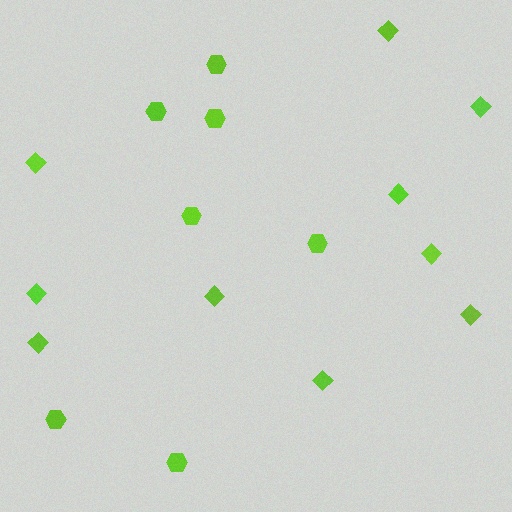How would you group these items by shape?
There are 2 groups: one group of diamonds (10) and one group of hexagons (7).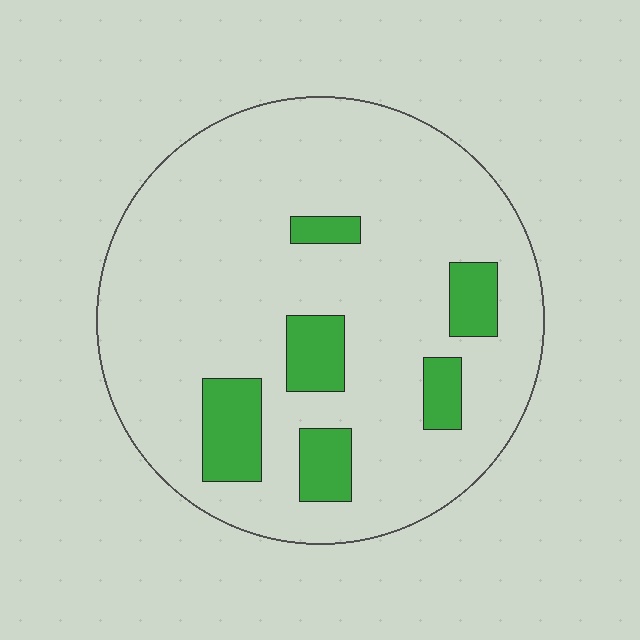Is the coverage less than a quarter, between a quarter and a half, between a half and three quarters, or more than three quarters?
Less than a quarter.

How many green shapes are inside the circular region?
6.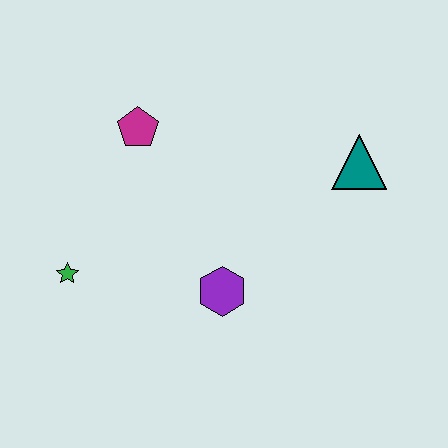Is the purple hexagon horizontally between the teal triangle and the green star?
Yes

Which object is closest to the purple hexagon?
The green star is closest to the purple hexagon.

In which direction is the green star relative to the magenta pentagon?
The green star is below the magenta pentagon.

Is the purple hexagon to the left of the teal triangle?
Yes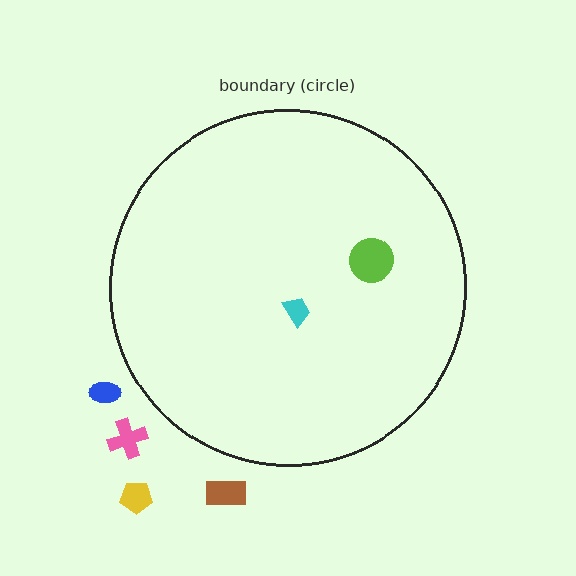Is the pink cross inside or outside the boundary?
Outside.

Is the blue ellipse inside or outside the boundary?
Outside.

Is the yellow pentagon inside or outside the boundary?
Outside.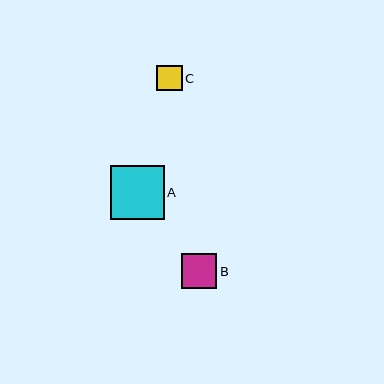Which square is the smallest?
Square C is the smallest with a size of approximately 25 pixels.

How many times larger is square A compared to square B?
Square A is approximately 1.5 times the size of square B.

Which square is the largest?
Square A is the largest with a size of approximately 54 pixels.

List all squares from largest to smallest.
From largest to smallest: A, B, C.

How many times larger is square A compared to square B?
Square A is approximately 1.5 times the size of square B.